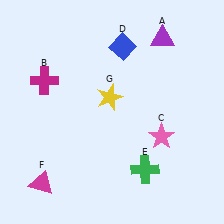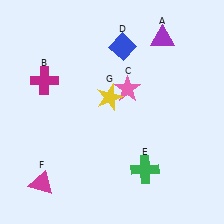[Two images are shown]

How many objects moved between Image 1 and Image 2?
1 object moved between the two images.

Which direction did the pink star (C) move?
The pink star (C) moved up.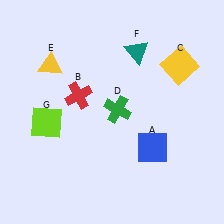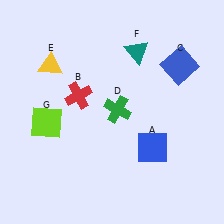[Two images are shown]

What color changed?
The square (C) changed from yellow in Image 1 to blue in Image 2.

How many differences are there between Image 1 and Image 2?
There is 1 difference between the two images.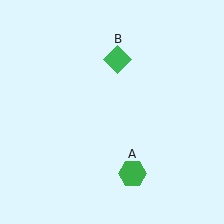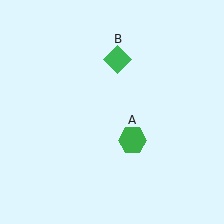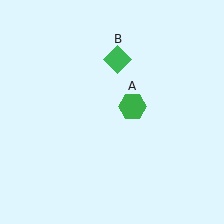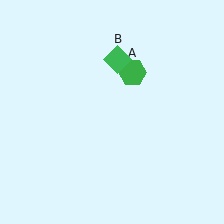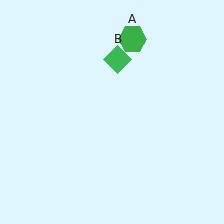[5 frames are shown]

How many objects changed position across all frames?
1 object changed position: green hexagon (object A).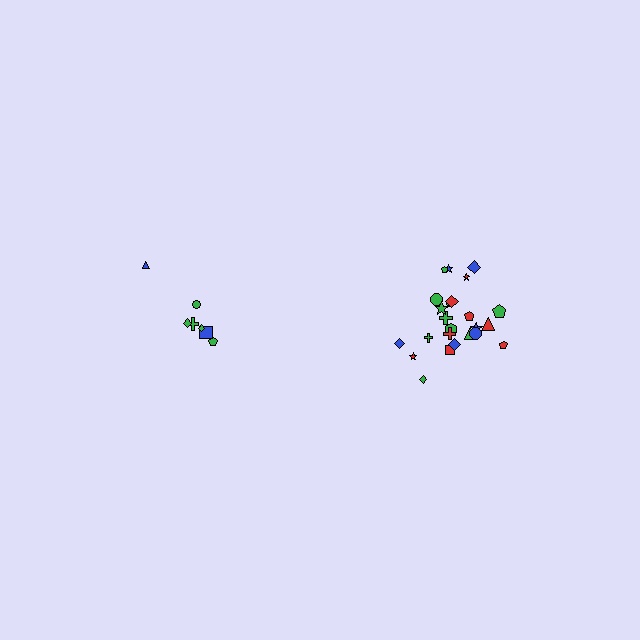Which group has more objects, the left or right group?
The right group.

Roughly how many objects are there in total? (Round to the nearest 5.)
Roughly 30 objects in total.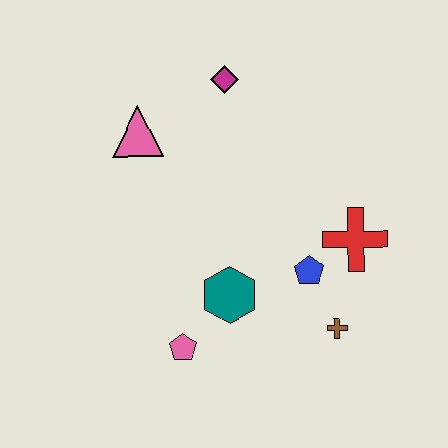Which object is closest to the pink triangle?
The magenta diamond is closest to the pink triangle.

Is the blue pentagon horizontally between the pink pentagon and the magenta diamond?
No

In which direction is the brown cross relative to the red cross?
The brown cross is below the red cross.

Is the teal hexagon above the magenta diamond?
No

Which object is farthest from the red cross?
The pink triangle is farthest from the red cross.